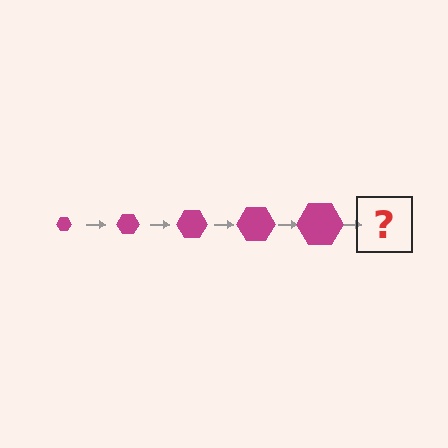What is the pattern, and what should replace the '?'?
The pattern is that the hexagon gets progressively larger each step. The '?' should be a magenta hexagon, larger than the previous one.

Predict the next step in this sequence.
The next step is a magenta hexagon, larger than the previous one.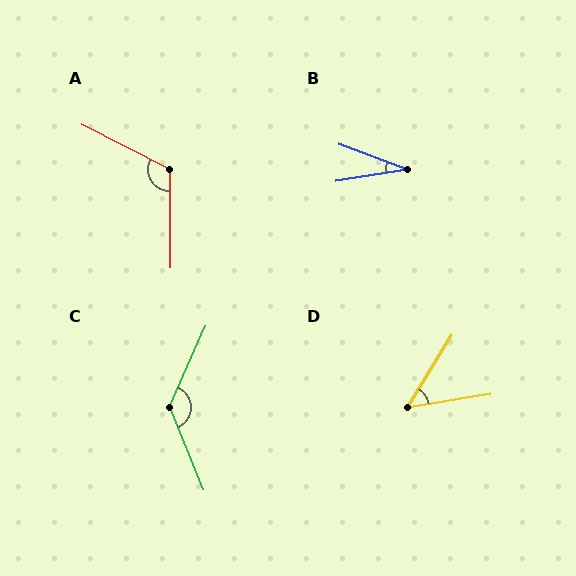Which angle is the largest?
C, at approximately 134 degrees.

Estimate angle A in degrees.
Approximately 117 degrees.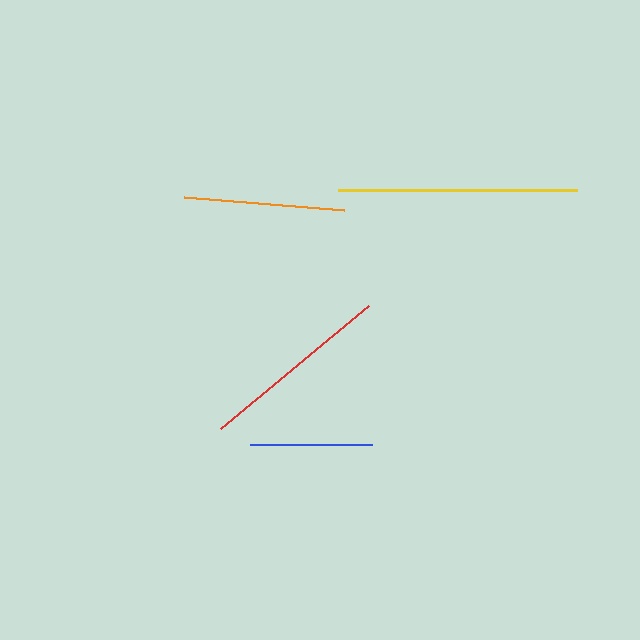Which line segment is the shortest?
The blue line is the shortest at approximately 122 pixels.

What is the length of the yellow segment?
The yellow segment is approximately 239 pixels long.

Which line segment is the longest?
The yellow line is the longest at approximately 239 pixels.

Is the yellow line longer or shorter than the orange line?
The yellow line is longer than the orange line.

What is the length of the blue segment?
The blue segment is approximately 122 pixels long.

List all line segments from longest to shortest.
From longest to shortest: yellow, red, orange, blue.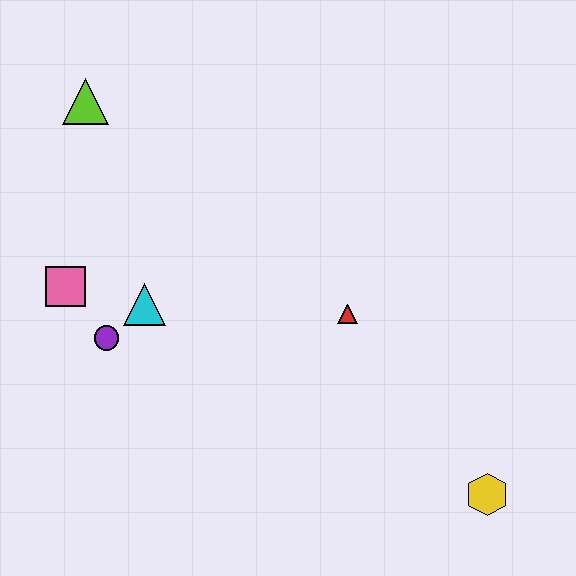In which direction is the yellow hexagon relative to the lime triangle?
The yellow hexagon is to the right of the lime triangle.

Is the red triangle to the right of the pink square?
Yes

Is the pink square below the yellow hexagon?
No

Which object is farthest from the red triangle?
The lime triangle is farthest from the red triangle.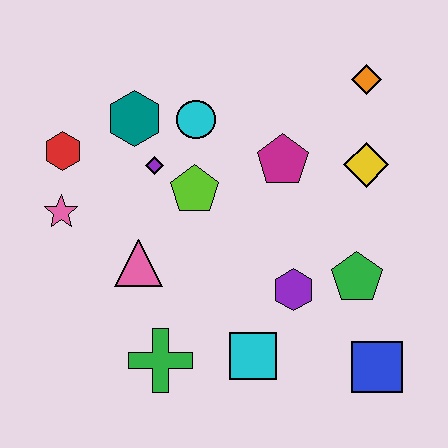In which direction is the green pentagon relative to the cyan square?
The green pentagon is to the right of the cyan square.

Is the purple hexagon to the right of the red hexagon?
Yes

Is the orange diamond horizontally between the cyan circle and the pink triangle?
No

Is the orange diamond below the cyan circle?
No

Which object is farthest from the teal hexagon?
The blue square is farthest from the teal hexagon.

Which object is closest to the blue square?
The green pentagon is closest to the blue square.